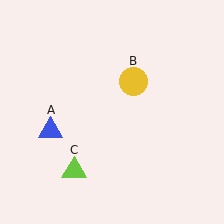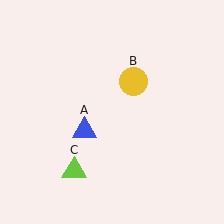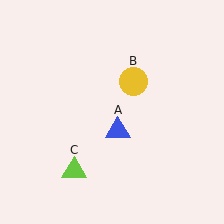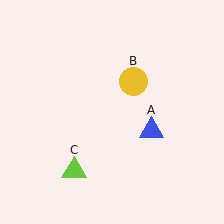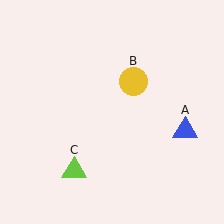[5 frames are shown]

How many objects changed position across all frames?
1 object changed position: blue triangle (object A).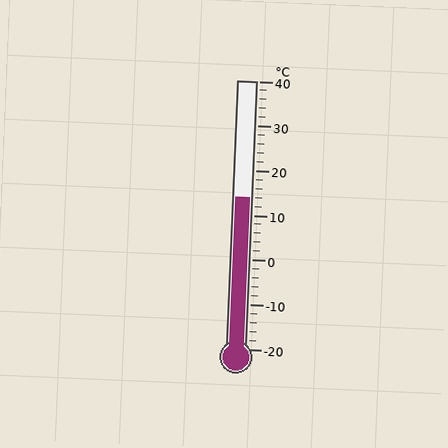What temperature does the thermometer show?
The thermometer shows approximately 14°C.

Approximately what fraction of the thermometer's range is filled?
The thermometer is filled to approximately 55% of its range.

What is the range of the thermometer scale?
The thermometer scale ranges from -20°C to 40°C.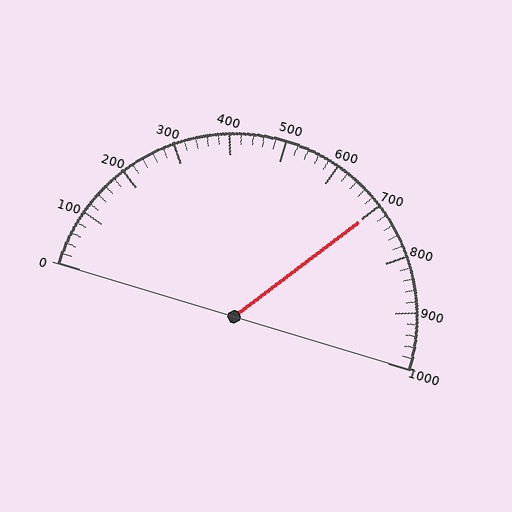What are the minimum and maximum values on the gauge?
The gauge ranges from 0 to 1000.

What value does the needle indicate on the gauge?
The needle indicates approximately 700.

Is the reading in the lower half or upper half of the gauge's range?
The reading is in the upper half of the range (0 to 1000).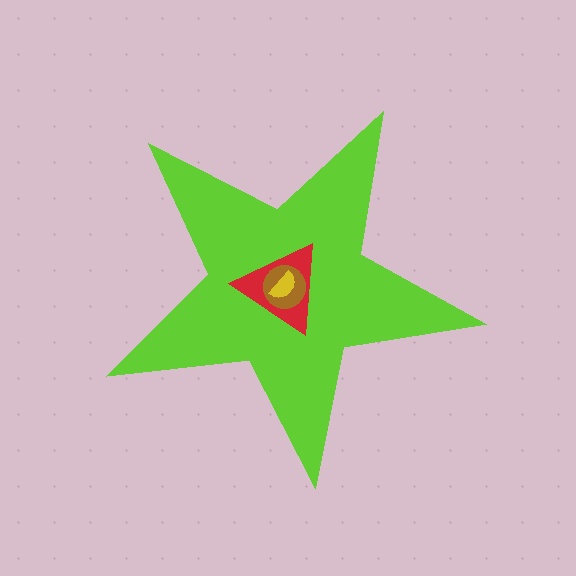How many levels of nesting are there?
4.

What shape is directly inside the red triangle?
The brown circle.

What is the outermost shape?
The lime star.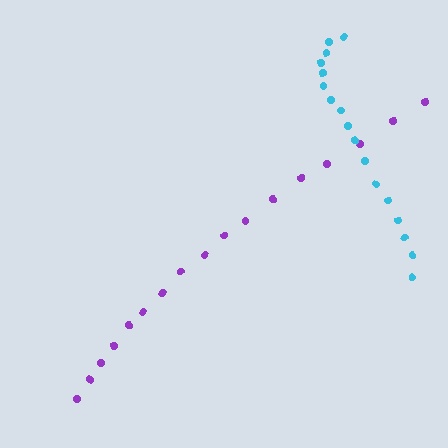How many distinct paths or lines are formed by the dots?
There are 2 distinct paths.